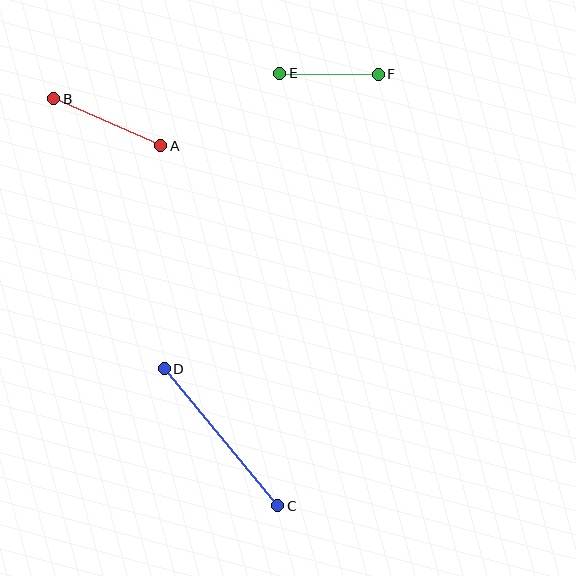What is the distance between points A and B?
The distance is approximately 117 pixels.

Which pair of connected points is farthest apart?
Points C and D are farthest apart.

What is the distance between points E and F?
The distance is approximately 98 pixels.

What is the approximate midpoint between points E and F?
The midpoint is at approximately (329, 74) pixels.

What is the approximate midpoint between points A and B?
The midpoint is at approximately (107, 122) pixels.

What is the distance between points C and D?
The distance is approximately 178 pixels.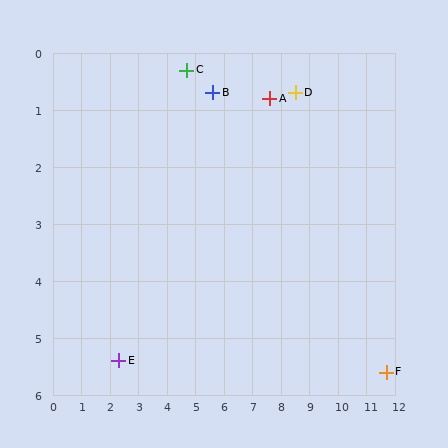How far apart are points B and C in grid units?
Points B and C are about 1.0 grid units apart.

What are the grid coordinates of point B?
Point B is at approximately (5.6, 0.7).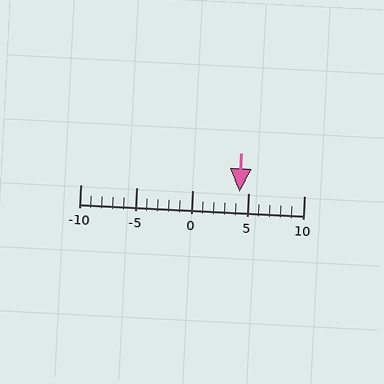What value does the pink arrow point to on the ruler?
The pink arrow points to approximately 4.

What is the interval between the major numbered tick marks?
The major tick marks are spaced 5 units apart.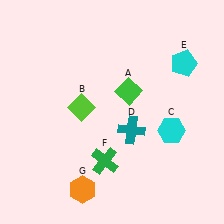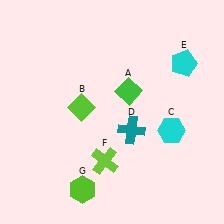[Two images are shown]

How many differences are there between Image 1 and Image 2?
There are 2 differences between the two images.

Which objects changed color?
F changed from green to lime. G changed from orange to lime.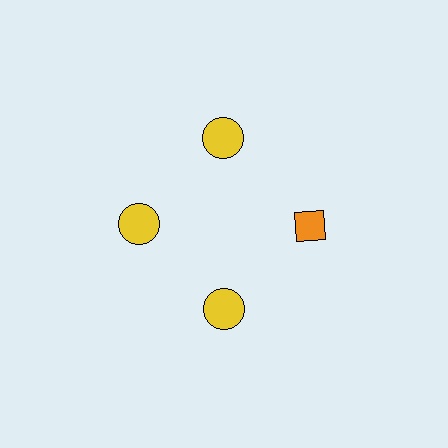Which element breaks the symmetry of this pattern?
The orange diamond at roughly the 3 o'clock position breaks the symmetry. All other shapes are yellow circles.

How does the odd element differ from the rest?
It differs in both color (orange instead of yellow) and shape (diamond instead of circle).